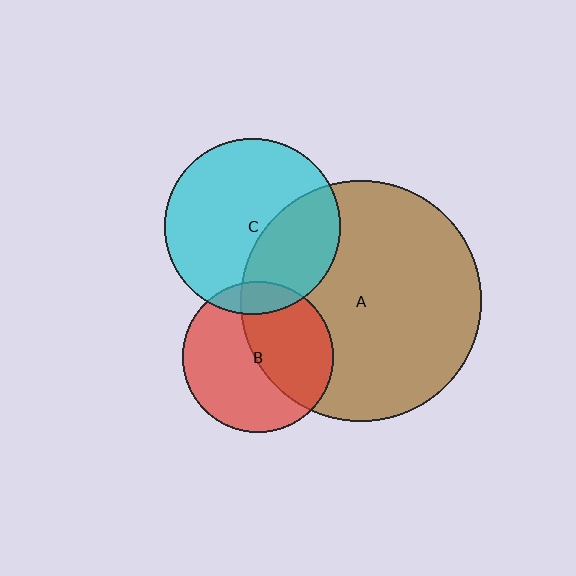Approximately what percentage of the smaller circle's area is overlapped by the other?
Approximately 45%.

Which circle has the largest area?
Circle A (brown).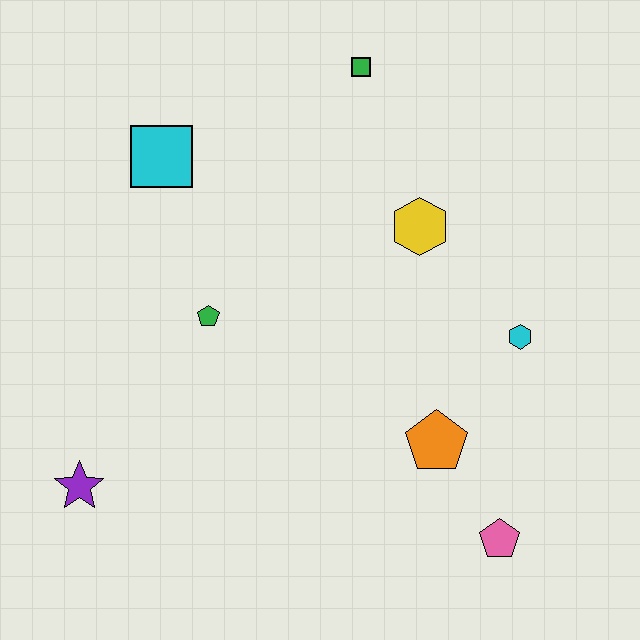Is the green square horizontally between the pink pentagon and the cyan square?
Yes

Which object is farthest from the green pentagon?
The pink pentagon is farthest from the green pentagon.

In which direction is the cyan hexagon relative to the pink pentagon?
The cyan hexagon is above the pink pentagon.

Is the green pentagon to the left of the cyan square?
No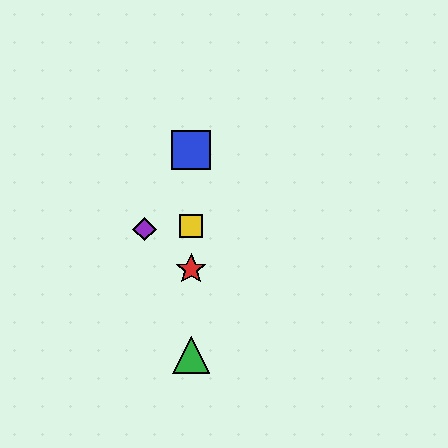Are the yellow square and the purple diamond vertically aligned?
No, the yellow square is at x≈191 and the purple diamond is at x≈144.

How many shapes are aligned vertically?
4 shapes (the red star, the blue square, the green triangle, the yellow square) are aligned vertically.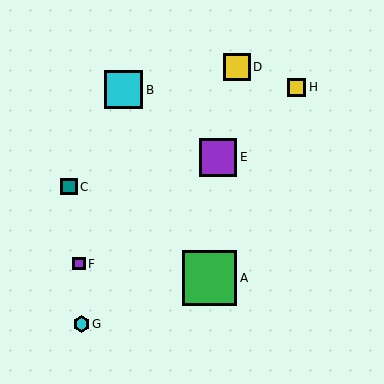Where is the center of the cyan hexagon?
The center of the cyan hexagon is at (81, 324).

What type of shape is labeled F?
Shape F is a purple square.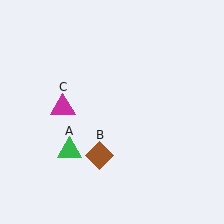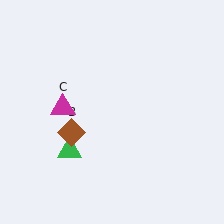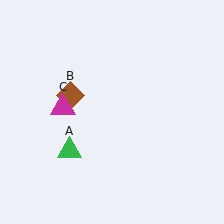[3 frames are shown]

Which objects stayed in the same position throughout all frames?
Green triangle (object A) and magenta triangle (object C) remained stationary.